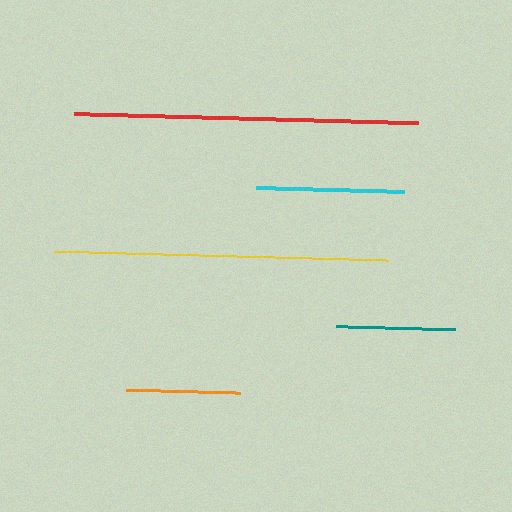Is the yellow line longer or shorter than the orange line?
The yellow line is longer than the orange line.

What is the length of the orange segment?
The orange segment is approximately 114 pixels long.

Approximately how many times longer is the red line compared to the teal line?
The red line is approximately 2.9 times the length of the teal line.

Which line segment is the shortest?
The orange line is the shortest at approximately 114 pixels.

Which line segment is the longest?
The red line is the longest at approximately 344 pixels.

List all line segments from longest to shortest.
From longest to shortest: red, yellow, cyan, teal, orange.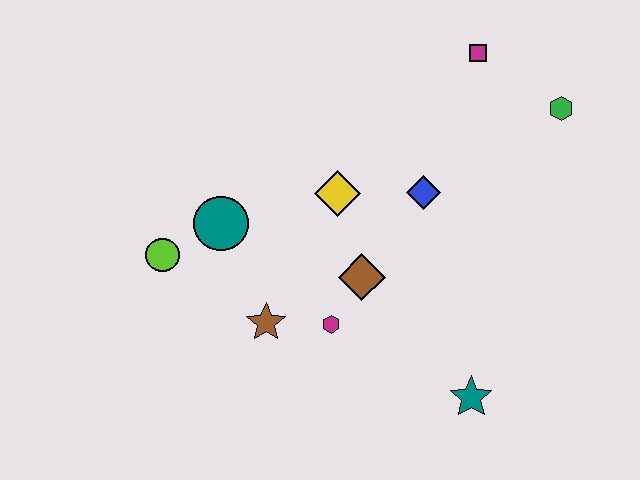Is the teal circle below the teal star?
No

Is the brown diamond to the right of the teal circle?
Yes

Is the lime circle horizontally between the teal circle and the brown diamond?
No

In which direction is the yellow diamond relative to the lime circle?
The yellow diamond is to the right of the lime circle.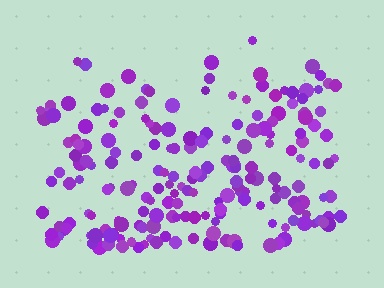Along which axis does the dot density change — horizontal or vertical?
Vertical.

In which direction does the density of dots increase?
From top to bottom, with the bottom side densest.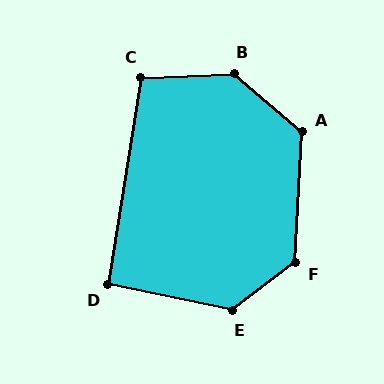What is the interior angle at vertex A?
Approximately 128 degrees (obtuse).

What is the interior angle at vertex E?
Approximately 131 degrees (obtuse).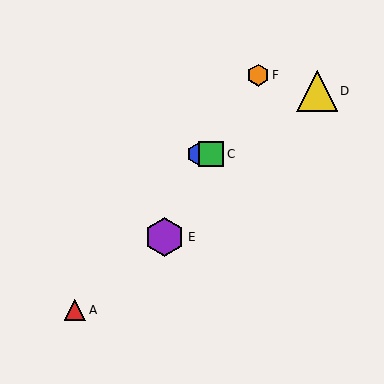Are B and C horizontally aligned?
Yes, both are at y≈154.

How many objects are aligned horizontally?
2 objects (B, C) are aligned horizontally.